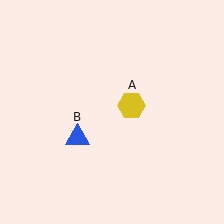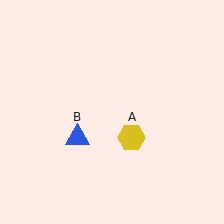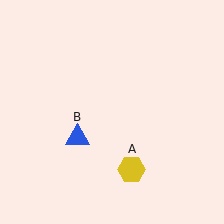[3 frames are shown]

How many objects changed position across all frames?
1 object changed position: yellow hexagon (object A).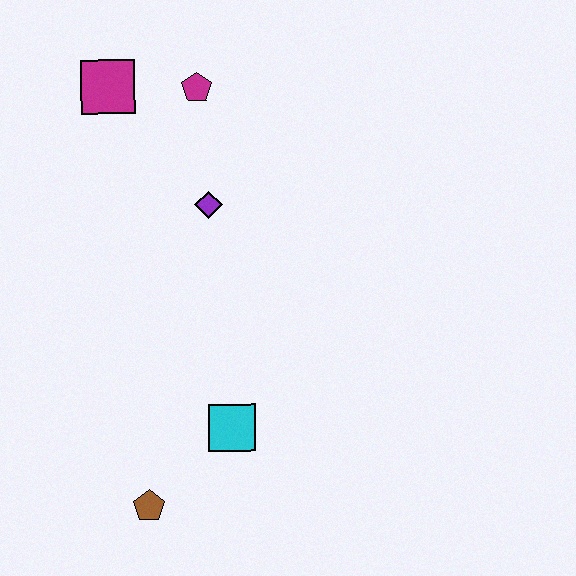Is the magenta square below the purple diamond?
No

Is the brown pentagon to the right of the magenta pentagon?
No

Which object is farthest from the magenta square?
The brown pentagon is farthest from the magenta square.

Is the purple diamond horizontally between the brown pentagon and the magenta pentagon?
No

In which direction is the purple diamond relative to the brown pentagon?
The purple diamond is above the brown pentagon.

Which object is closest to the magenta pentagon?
The magenta square is closest to the magenta pentagon.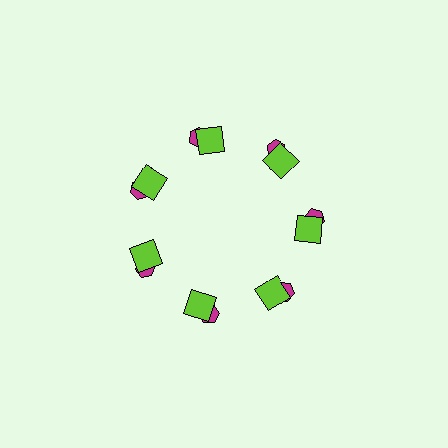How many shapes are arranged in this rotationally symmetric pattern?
There are 14 shapes, arranged in 7 groups of 2.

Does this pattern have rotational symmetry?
Yes, this pattern has 7-fold rotational symmetry. It looks the same after rotating 51 degrees around the center.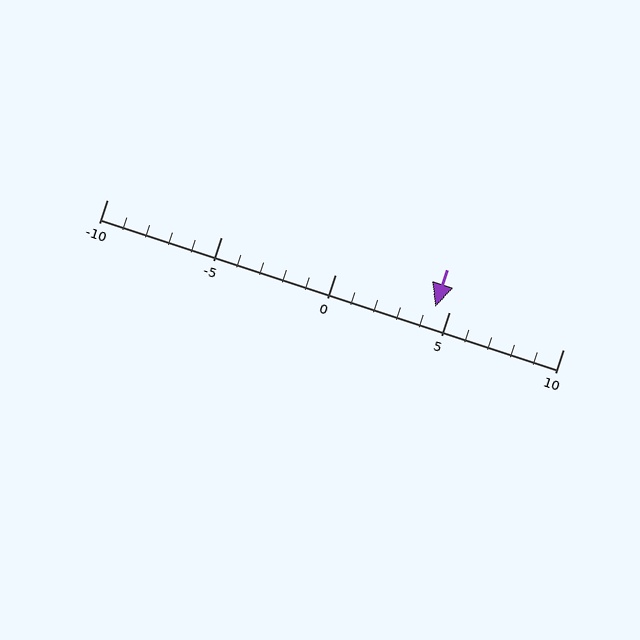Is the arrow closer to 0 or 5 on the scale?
The arrow is closer to 5.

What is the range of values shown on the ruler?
The ruler shows values from -10 to 10.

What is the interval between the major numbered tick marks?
The major tick marks are spaced 5 units apart.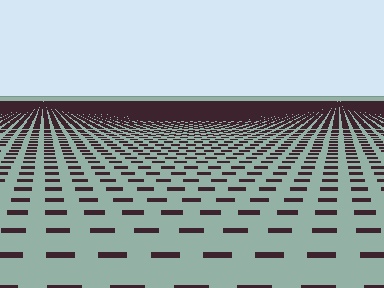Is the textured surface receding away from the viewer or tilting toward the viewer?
The surface is receding away from the viewer. Texture elements get smaller and denser toward the top.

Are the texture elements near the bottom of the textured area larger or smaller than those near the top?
Larger. Near the bottom, elements are closer to the viewer and appear at a bigger on-screen size.